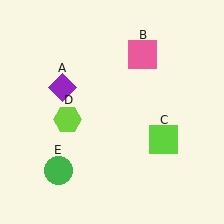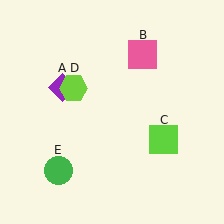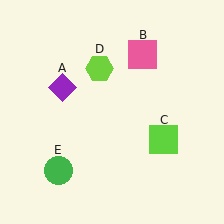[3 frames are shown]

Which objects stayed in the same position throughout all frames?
Purple diamond (object A) and pink square (object B) and lime square (object C) and green circle (object E) remained stationary.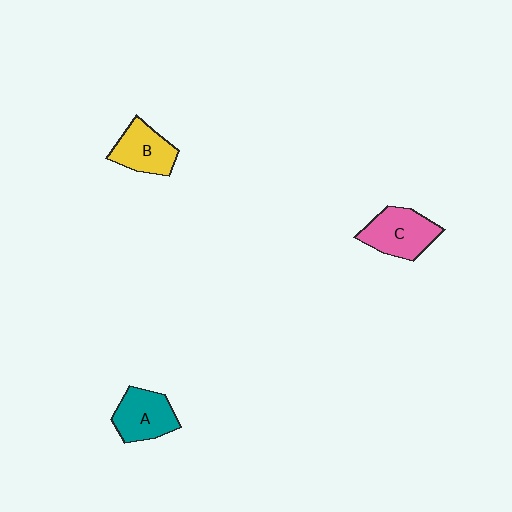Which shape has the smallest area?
Shape B (yellow).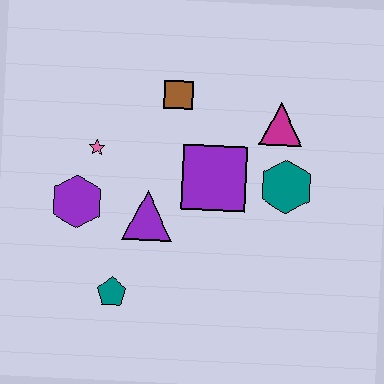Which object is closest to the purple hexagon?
The pink star is closest to the purple hexagon.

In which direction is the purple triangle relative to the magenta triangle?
The purple triangle is to the left of the magenta triangle.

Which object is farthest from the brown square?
The teal pentagon is farthest from the brown square.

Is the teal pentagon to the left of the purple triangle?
Yes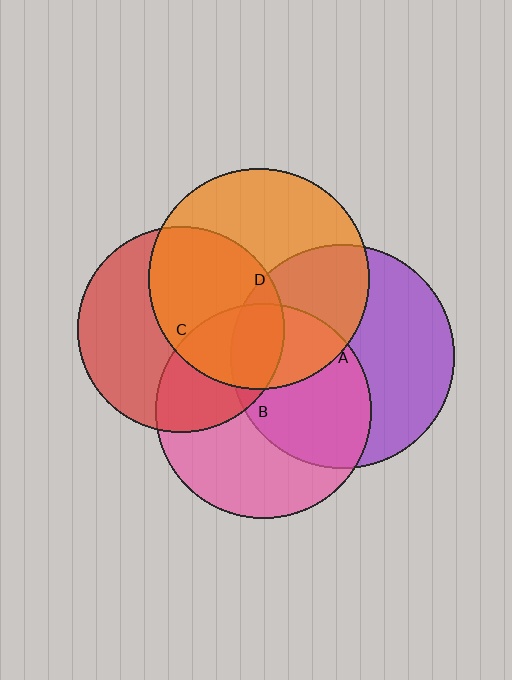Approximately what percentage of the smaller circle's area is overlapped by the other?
Approximately 50%.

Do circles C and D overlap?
Yes.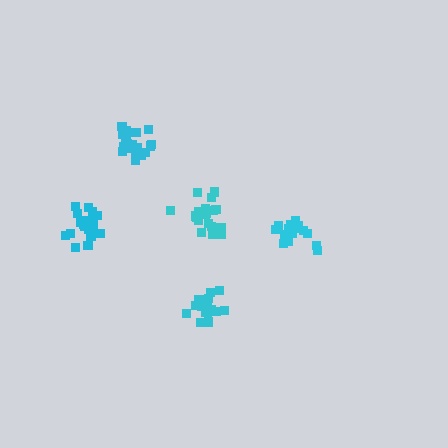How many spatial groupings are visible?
There are 5 spatial groupings.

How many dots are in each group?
Group 1: 19 dots, Group 2: 17 dots, Group 3: 21 dots, Group 4: 20 dots, Group 5: 16 dots (93 total).